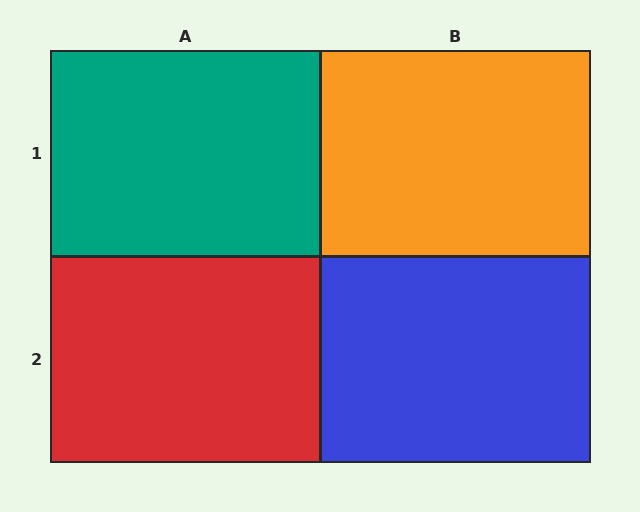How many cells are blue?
1 cell is blue.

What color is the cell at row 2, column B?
Blue.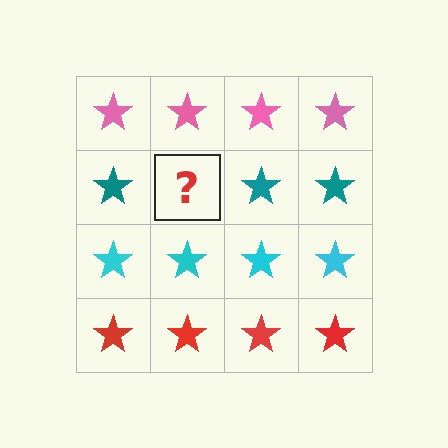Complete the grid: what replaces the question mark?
The question mark should be replaced with a teal star.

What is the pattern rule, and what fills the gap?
The rule is that each row has a consistent color. The gap should be filled with a teal star.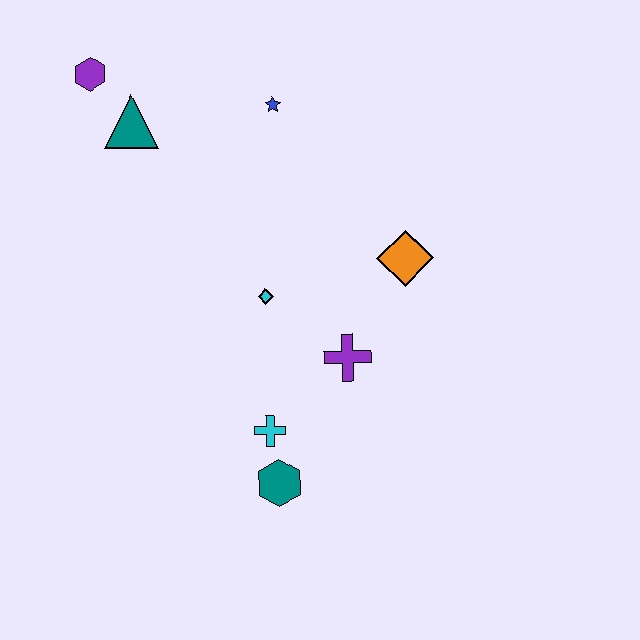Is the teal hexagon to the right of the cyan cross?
Yes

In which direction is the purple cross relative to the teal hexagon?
The purple cross is above the teal hexagon.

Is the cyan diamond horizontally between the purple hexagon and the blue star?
Yes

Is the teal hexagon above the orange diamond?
No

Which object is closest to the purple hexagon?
The teal triangle is closest to the purple hexagon.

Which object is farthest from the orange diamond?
The purple hexagon is farthest from the orange diamond.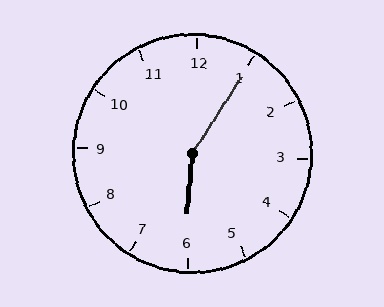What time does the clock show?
6:05.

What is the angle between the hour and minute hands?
Approximately 152 degrees.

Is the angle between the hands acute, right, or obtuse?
It is obtuse.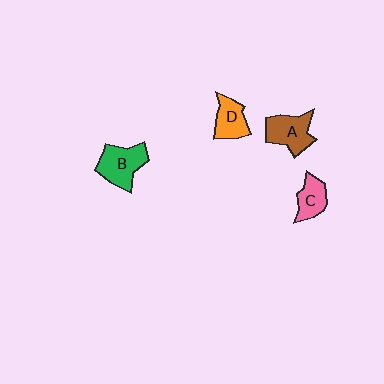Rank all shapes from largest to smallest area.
From largest to smallest: B (green), A (brown), D (orange), C (pink).